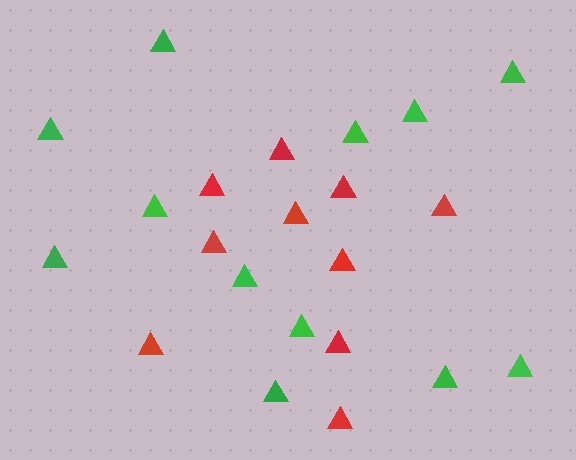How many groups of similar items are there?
There are 2 groups: one group of green triangles (12) and one group of red triangles (10).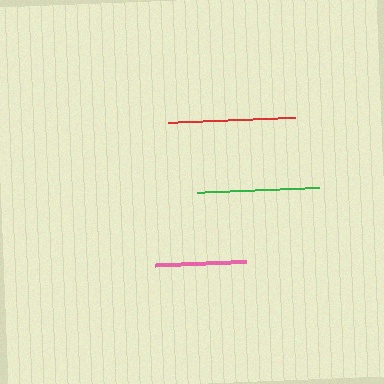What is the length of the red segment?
The red segment is approximately 127 pixels long.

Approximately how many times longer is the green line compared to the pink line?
The green line is approximately 1.3 times the length of the pink line.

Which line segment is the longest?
The red line is the longest at approximately 127 pixels.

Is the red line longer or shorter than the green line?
The red line is longer than the green line.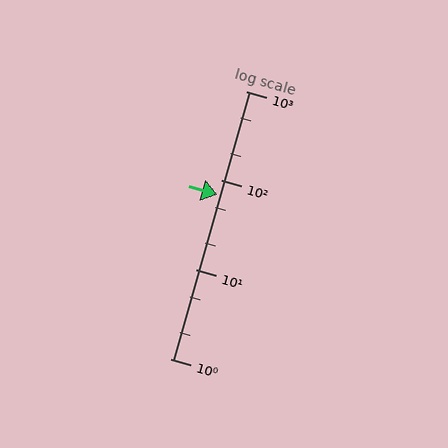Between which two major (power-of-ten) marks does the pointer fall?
The pointer is between 10 and 100.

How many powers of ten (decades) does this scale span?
The scale spans 3 decades, from 1 to 1000.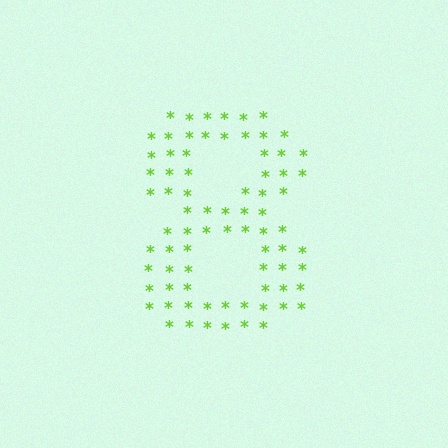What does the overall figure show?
The overall figure shows the digit 8.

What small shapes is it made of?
It is made of small asterisks.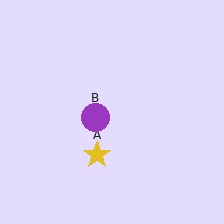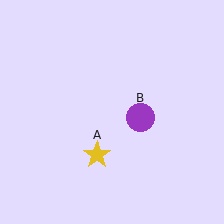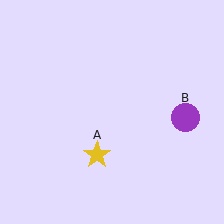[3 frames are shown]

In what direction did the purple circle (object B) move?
The purple circle (object B) moved right.